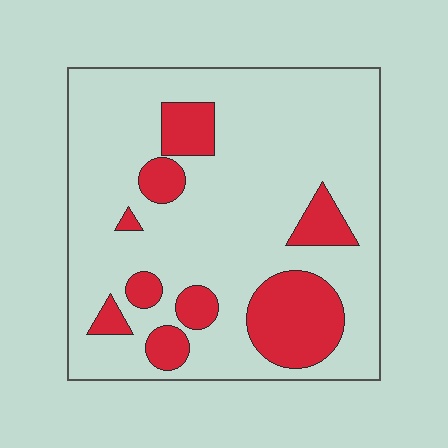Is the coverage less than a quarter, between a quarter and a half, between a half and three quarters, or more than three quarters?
Less than a quarter.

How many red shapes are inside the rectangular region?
9.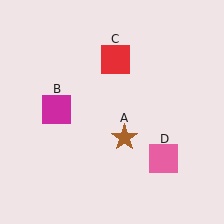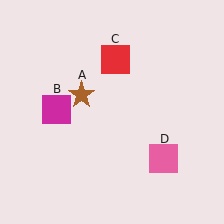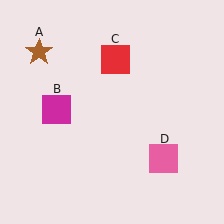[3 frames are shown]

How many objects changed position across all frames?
1 object changed position: brown star (object A).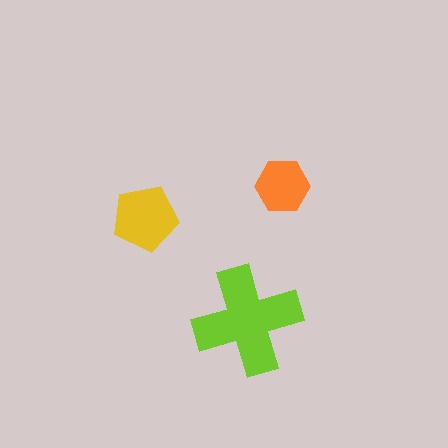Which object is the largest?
The lime cross.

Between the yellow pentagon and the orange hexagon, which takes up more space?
The yellow pentagon.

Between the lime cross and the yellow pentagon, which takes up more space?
The lime cross.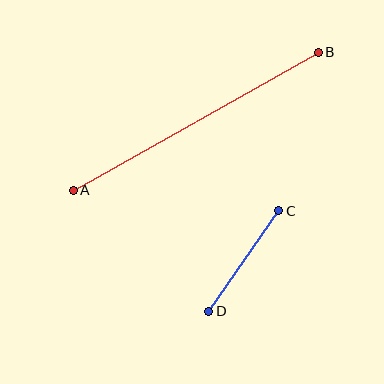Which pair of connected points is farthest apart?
Points A and B are farthest apart.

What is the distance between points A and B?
The distance is approximately 281 pixels.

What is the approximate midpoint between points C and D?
The midpoint is at approximately (244, 261) pixels.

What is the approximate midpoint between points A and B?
The midpoint is at approximately (196, 121) pixels.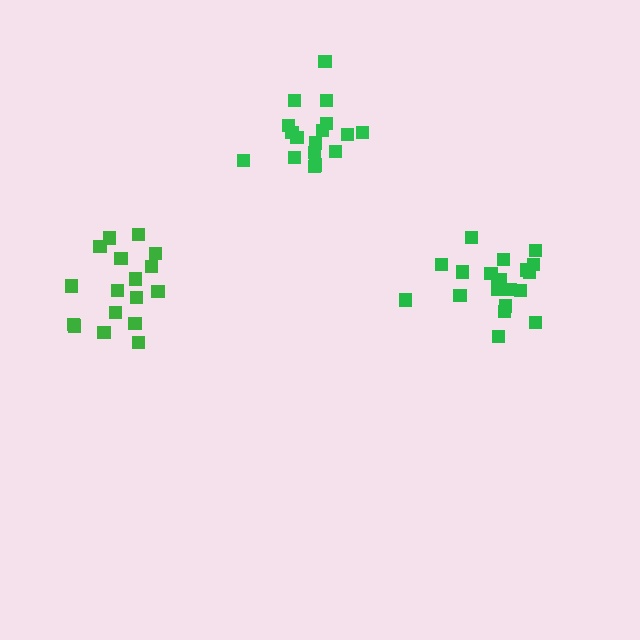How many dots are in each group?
Group 1: 17 dots, Group 2: 17 dots, Group 3: 20 dots (54 total).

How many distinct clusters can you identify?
There are 3 distinct clusters.